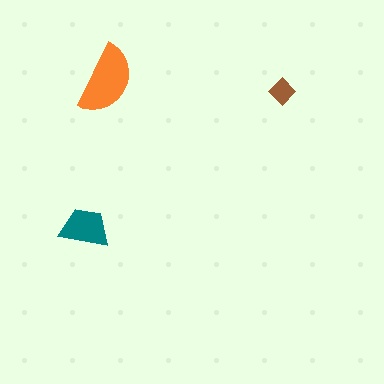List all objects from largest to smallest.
The orange semicircle, the teal trapezoid, the brown diamond.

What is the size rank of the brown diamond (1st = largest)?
3rd.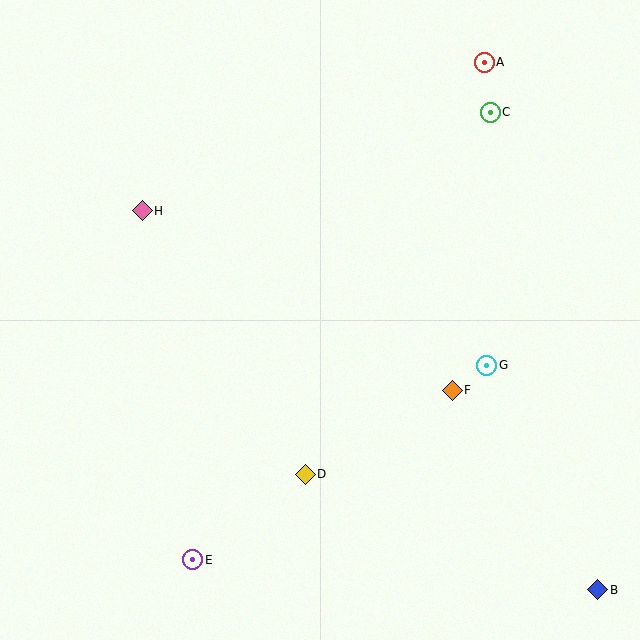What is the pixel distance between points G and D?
The distance between G and D is 212 pixels.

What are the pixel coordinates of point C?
Point C is at (490, 112).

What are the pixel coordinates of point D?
Point D is at (305, 474).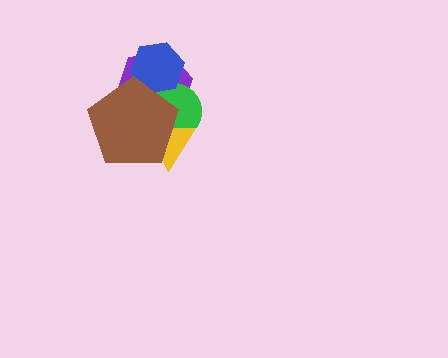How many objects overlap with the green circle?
4 objects overlap with the green circle.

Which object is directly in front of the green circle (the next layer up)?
The yellow triangle is directly in front of the green circle.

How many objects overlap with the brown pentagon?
4 objects overlap with the brown pentagon.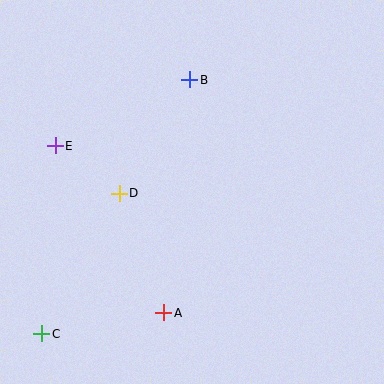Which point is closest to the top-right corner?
Point B is closest to the top-right corner.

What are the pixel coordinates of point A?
Point A is at (164, 313).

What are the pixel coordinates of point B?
Point B is at (190, 80).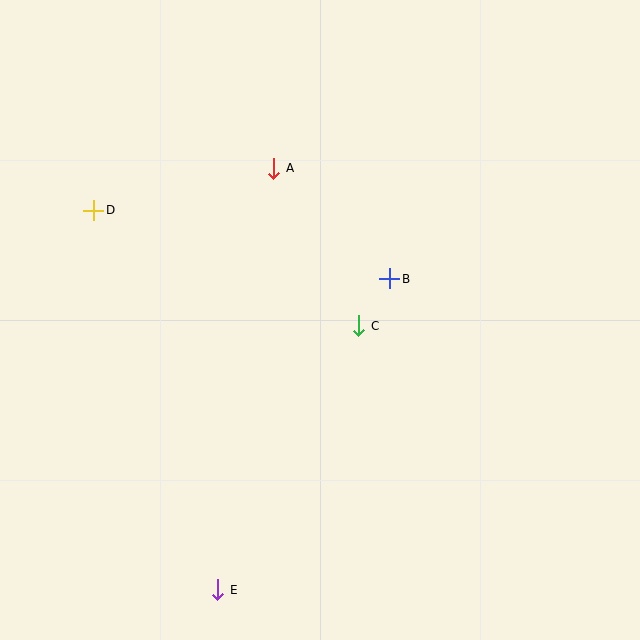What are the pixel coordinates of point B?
Point B is at (390, 279).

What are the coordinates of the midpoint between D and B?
The midpoint between D and B is at (242, 244).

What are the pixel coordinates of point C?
Point C is at (359, 326).